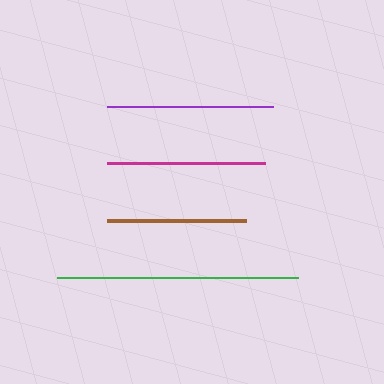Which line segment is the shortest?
The brown line is the shortest at approximately 139 pixels.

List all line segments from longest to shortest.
From longest to shortest: green, purple, magenta, brown.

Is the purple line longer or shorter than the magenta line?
The purple line is longer than the magenta line.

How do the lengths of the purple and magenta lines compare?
The purple and magenta lines are approximately the same length.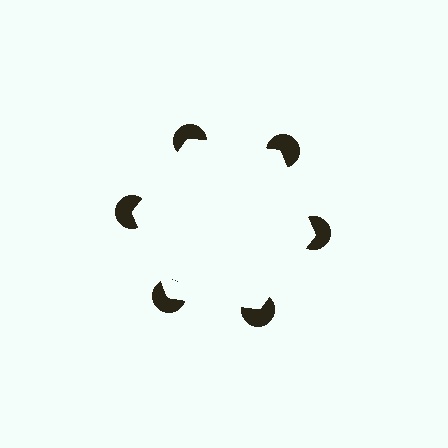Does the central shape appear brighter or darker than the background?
It typically appears slightly brighter than the background, even though no actual brightness change is drawn.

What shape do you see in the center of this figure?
An illusory hexagon — its edges are inferred from the aligned wedge cuts in the pac-man discs, not physically drawn.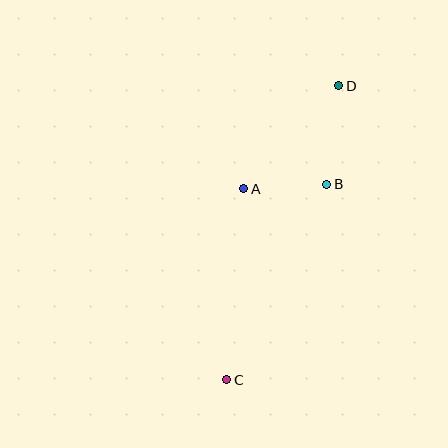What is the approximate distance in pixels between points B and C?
The distance between B and C is approximately 219 pixels.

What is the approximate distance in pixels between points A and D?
The distance between A and D is approximately 140 pixels.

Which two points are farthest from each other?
Points C and D are farthest from each other.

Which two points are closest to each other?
Points A and B are closest to each other.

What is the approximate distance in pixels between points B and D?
The distance between B and D is approximately 100 pixels.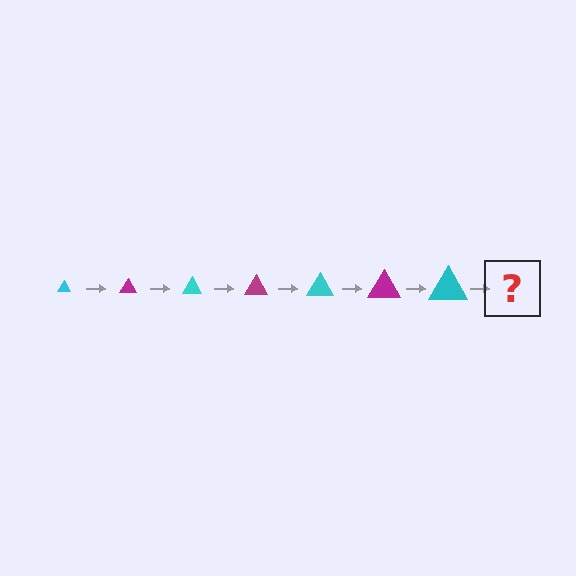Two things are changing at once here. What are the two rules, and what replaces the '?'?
The two rules are that the triangle grows larger each step and the color cycles through cyan and magenta. The '?' should be a magenta triangle, larger than the previous one.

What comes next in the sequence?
The next element should be a magenta triangle, larger than the previous one.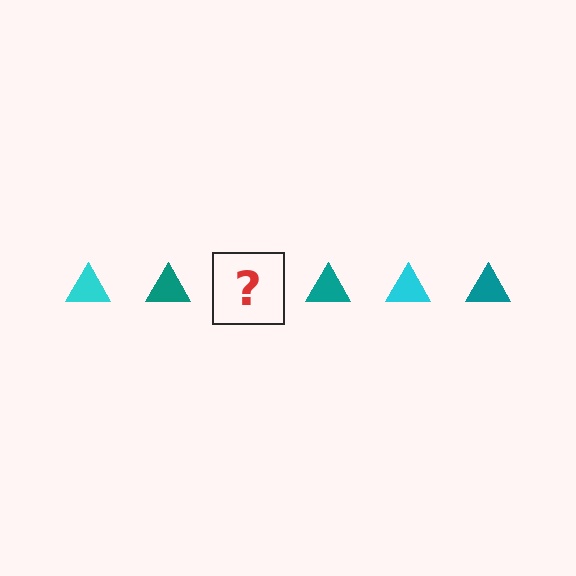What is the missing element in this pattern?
The missing element is a cyan triangle.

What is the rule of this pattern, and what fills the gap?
The rule is that the pattern cycles through cyan, teal triangles. The gap should be filled with a cyan triangle.